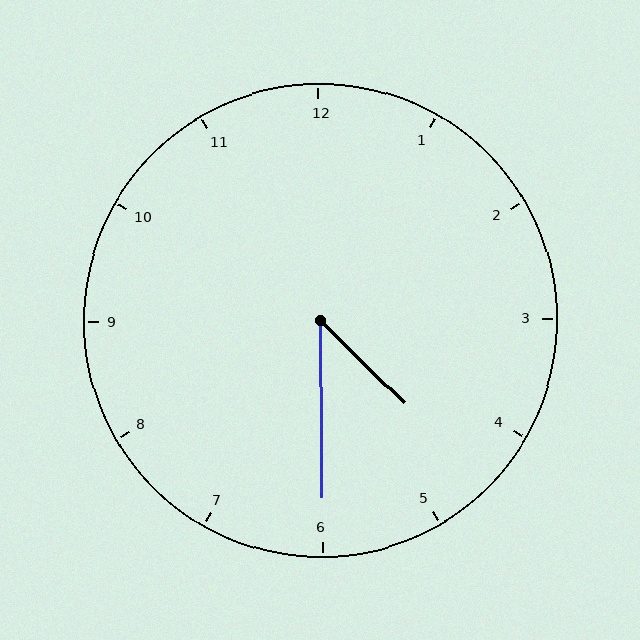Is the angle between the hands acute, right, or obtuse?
It is acute.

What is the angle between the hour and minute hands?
Approximately 45 degrees.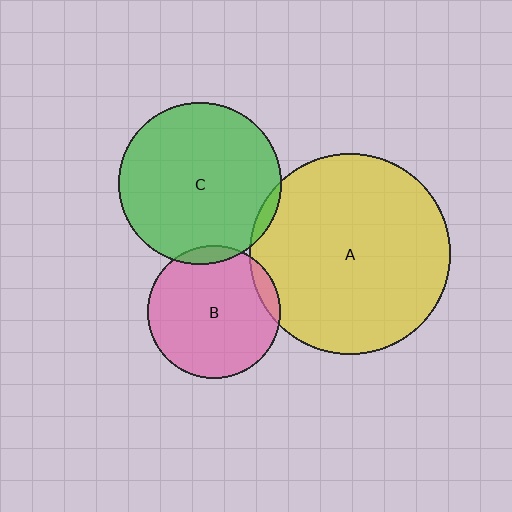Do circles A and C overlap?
Yes.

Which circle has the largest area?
Circle A (yellow).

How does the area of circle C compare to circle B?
Approximately 1.5 times.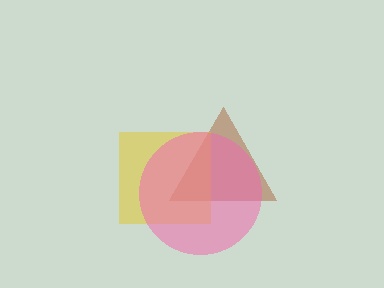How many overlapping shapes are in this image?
There are 3 overlapping shapes in the image.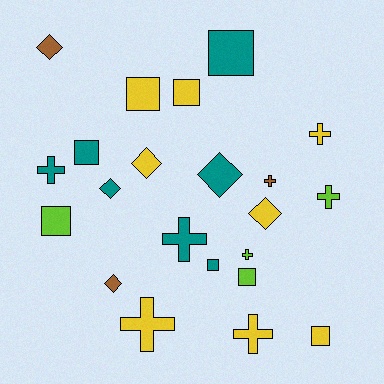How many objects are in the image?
There are 22 objects.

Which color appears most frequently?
Yellow, with 8 objects.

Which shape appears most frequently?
Cross, with 8 objects.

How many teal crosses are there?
There are 2 teal crosses.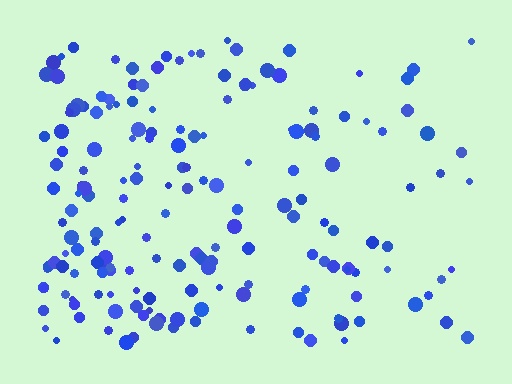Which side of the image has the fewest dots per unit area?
The right.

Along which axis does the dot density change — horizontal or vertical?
Horizontal.